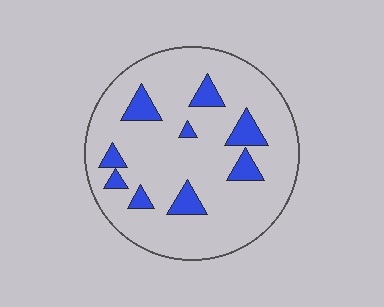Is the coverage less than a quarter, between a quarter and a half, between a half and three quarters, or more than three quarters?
Less than a quarter.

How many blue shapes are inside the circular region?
9.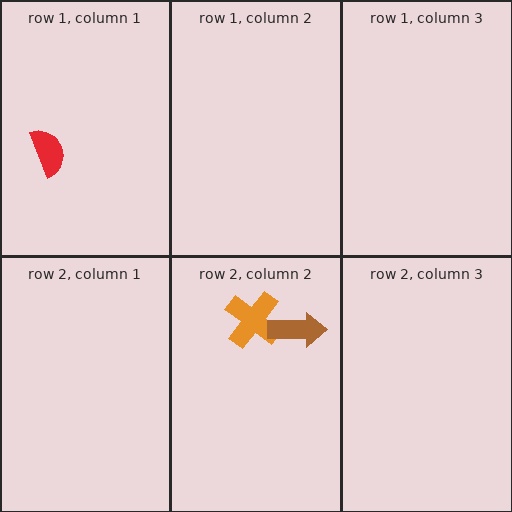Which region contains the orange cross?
The row 2, column 2 region.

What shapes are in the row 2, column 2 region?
The orange cross, the brown arrow.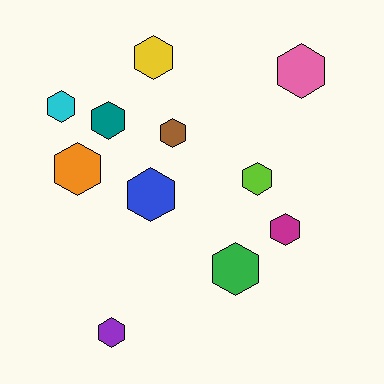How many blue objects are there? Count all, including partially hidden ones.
There is 1 blue object.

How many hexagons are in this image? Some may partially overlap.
There are 11 hexagons.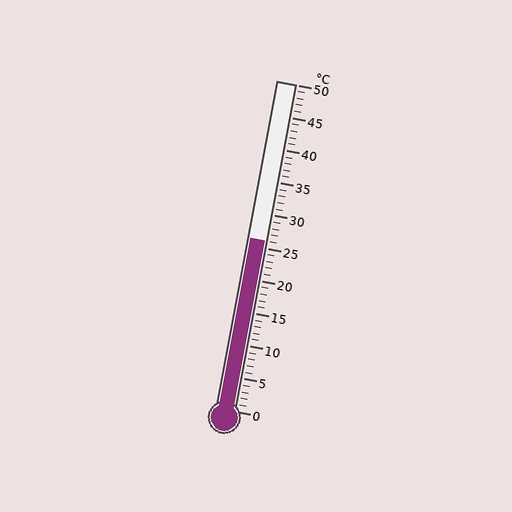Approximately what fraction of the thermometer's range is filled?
The thermometer is filled to approximately 50% of its range.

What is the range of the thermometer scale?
The thermometer scale ranges from 0°C to 50°C.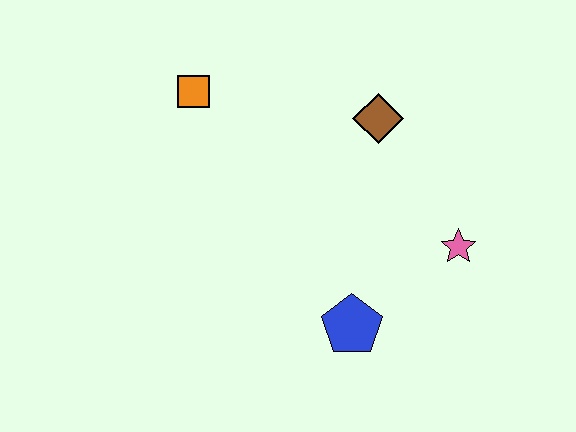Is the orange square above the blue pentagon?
Yes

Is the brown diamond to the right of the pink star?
No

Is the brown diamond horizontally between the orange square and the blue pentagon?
No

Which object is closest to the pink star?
The blue pentagon is closest to the pink star.